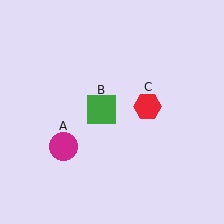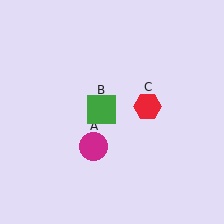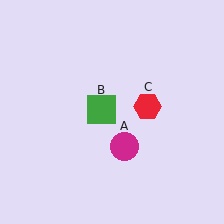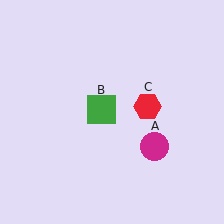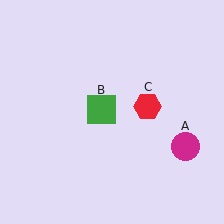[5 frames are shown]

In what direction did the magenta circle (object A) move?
The magenta circle (object A) moved right.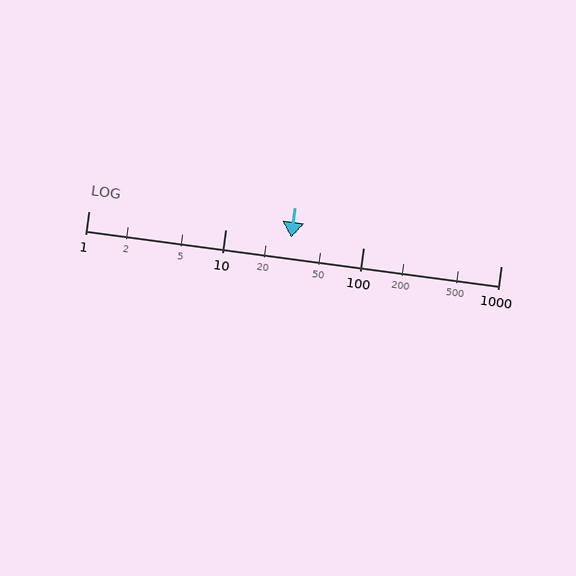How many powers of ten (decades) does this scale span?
The scale spans 3 decades, from 1 to 1000.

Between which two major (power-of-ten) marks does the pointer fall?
The pointer is between 10 and 100.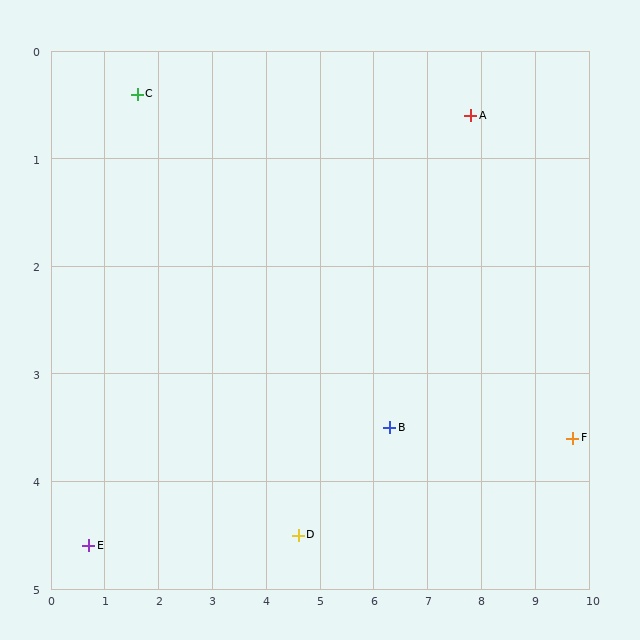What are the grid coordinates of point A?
Point A is at approximately (7.8, 0.6).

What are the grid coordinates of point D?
Point D is at approximately (4.6, 4.5).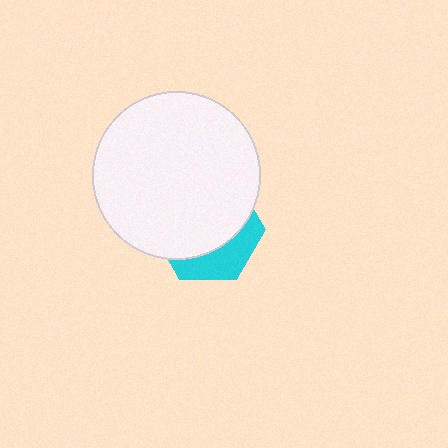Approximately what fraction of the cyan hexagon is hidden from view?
Roughly 69% of the cyan hexagon is hidden behind the white circle.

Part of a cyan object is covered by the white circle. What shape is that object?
It is a hexagon.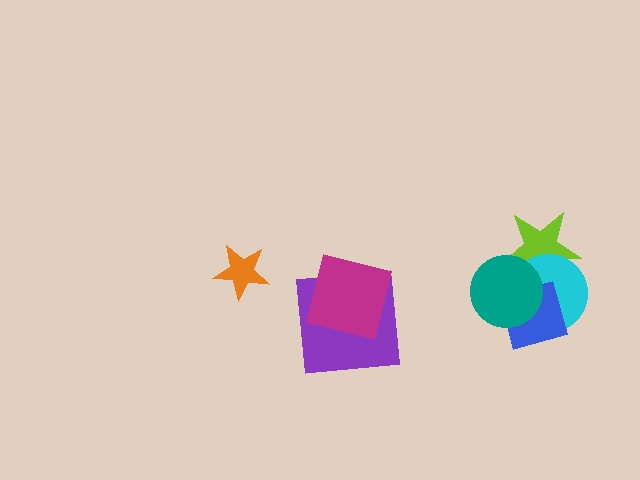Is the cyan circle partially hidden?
Yes, it is partially covered by another shape.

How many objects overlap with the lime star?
2 objects overlap with the lime star.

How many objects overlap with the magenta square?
1 object overlaps with the magenta square.